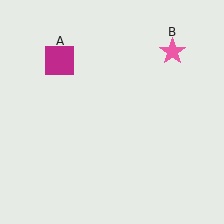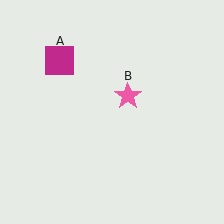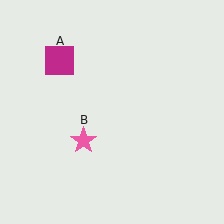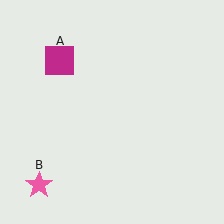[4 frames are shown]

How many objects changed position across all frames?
1 object changed position: pink star (object B).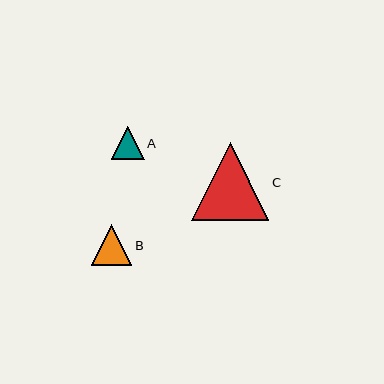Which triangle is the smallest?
Triangle A is the smallest with a size of approximately 33 pixels.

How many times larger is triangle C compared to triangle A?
Triangle C is approximately 2.4 times the size of triangle A.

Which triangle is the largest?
Triangle C is the largest with a size of approximately 78 pixels.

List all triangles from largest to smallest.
From largest to smallest: C, B, A.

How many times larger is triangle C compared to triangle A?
Triangle C is approximately 2.4 times the size of triangle A.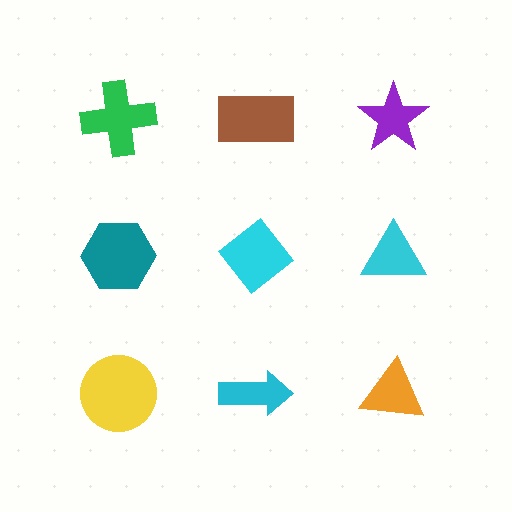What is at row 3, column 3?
An orange triangle.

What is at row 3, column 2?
A cyan arrow.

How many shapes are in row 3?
3 shapes.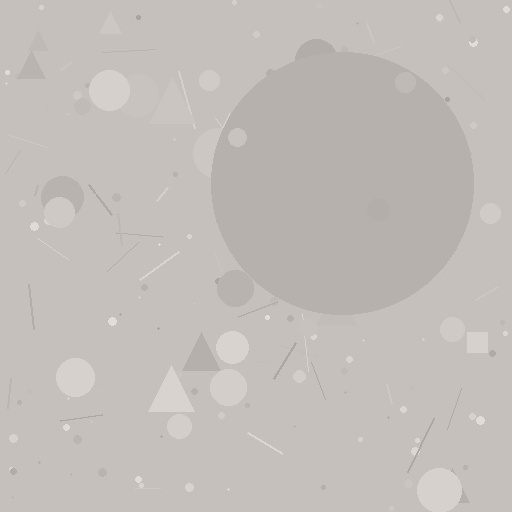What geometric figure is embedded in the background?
A circle is embedded in the background.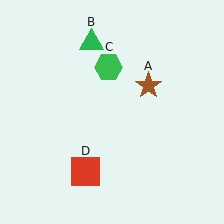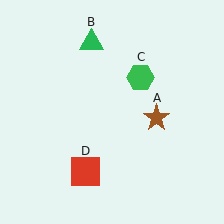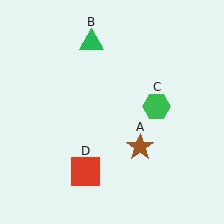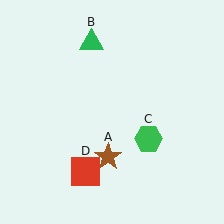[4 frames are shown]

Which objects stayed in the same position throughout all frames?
Green triangle (object B) and red square (object D) remained stationary.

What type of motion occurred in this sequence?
The brown star (object A), green hexagon (object C) rotated clockwise around the center of the scene.